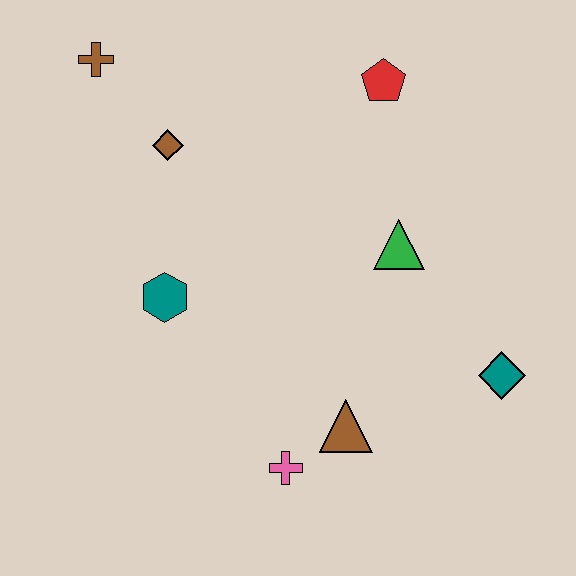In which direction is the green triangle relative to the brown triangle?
The green triangle is above the brown triangle.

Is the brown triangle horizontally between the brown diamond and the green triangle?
Yes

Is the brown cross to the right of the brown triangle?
No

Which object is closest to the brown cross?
The brown diamond is closest to the brown cross.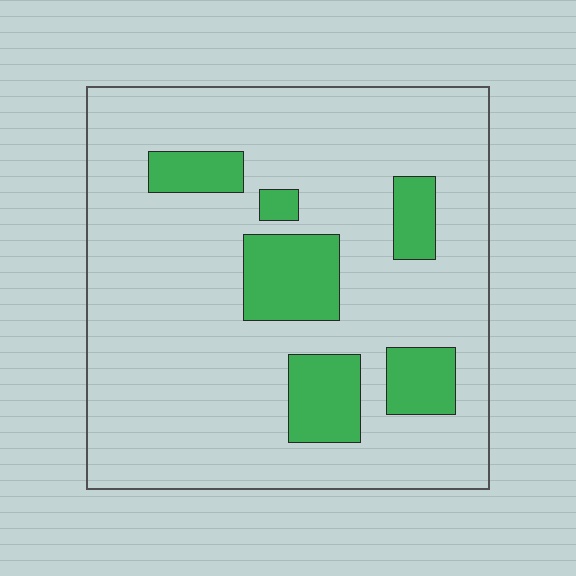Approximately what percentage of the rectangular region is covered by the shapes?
Approximately 20%.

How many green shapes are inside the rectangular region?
6.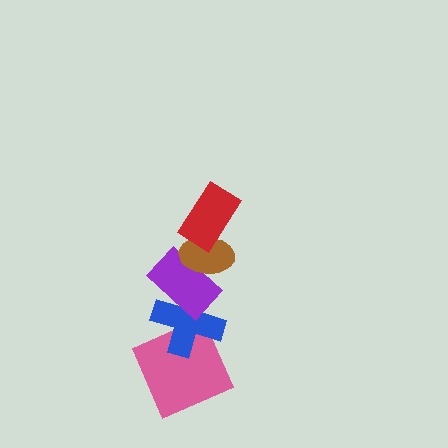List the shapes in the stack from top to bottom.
From top to bottom: the red rectangle, the brown ellipse, the purple rectangle, the blue cross, the pink square.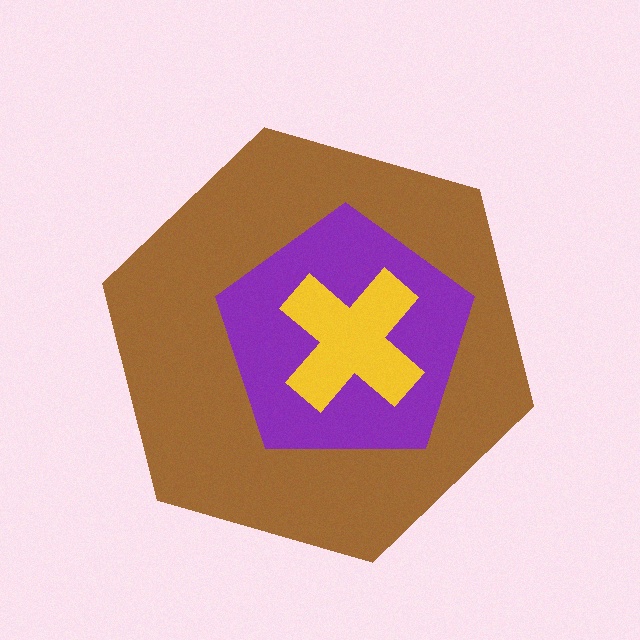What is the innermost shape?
The yellow cross.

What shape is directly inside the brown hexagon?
The purple pentagon.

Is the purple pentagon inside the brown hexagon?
Yes.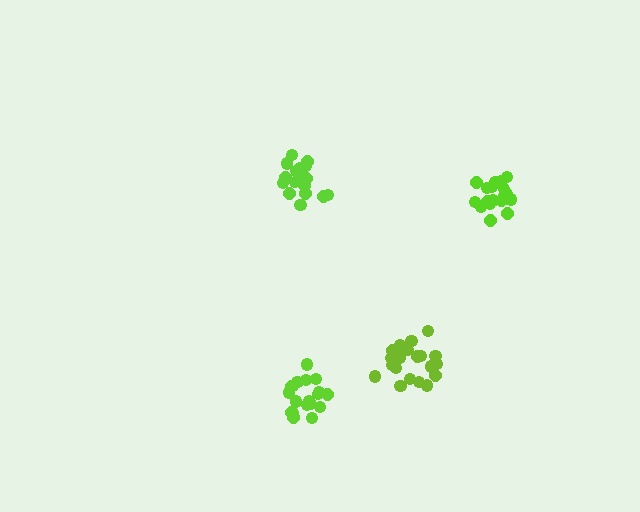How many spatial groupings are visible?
There are 4 spatial groupings.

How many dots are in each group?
Group 1: 21 dots, Group 2: 18 dots, Group 3: 21 dots, Group 4: 19 dots (79 total).